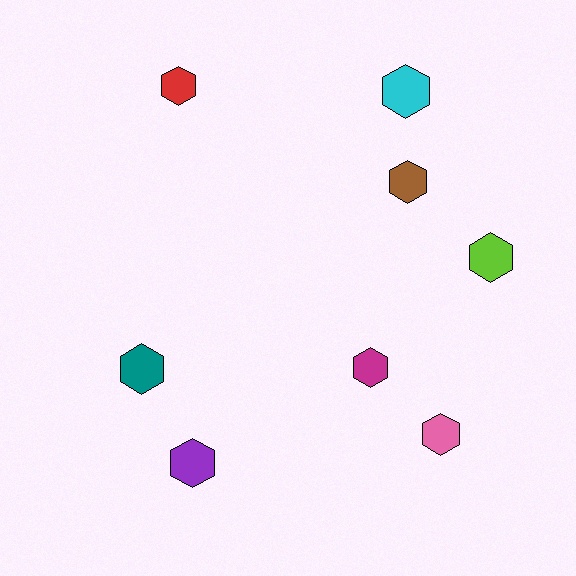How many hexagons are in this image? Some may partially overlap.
There are 8 hexagons.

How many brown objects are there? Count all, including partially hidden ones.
There is 1 brown object.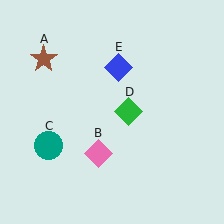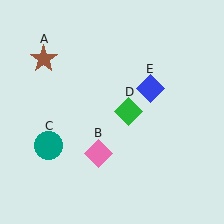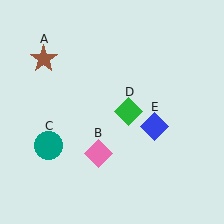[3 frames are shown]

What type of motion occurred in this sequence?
The blue diamond (object E) rotated clockwise around the center of the scene.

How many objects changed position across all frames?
1 object changed position: blue diamond (object E).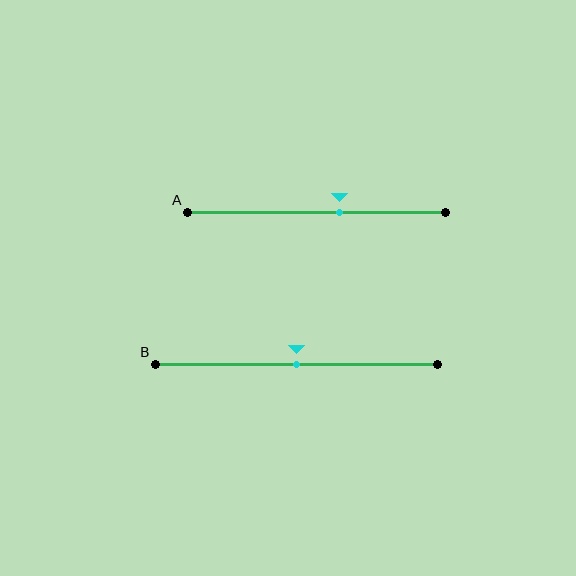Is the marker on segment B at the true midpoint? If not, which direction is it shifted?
Yes, the marker on segment B is at the true midpoint.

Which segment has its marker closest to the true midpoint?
Segment B has its marker closest to the true midpoint.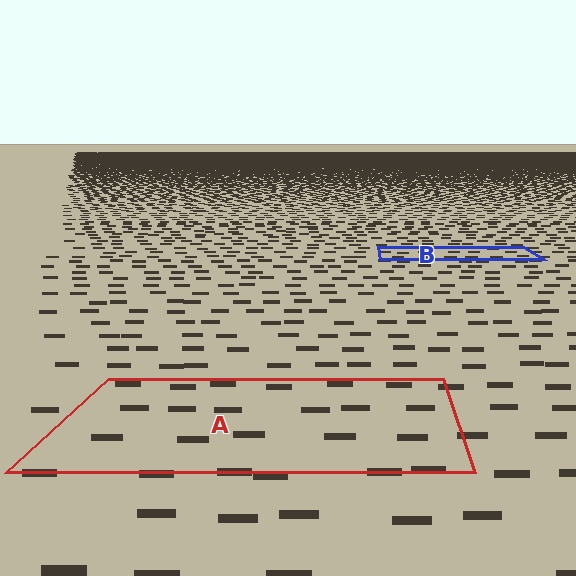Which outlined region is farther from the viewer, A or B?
Region B is farther from the viewer — the texture elements inside it appear smaller and more densely packed.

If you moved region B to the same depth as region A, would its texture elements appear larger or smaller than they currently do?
They would appear larger. At a closer depth, the same texture elements are projected at a bigger on-screen size.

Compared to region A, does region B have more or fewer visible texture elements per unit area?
Region B has more texture elements per unit area — they are packed more densely because it is farther away.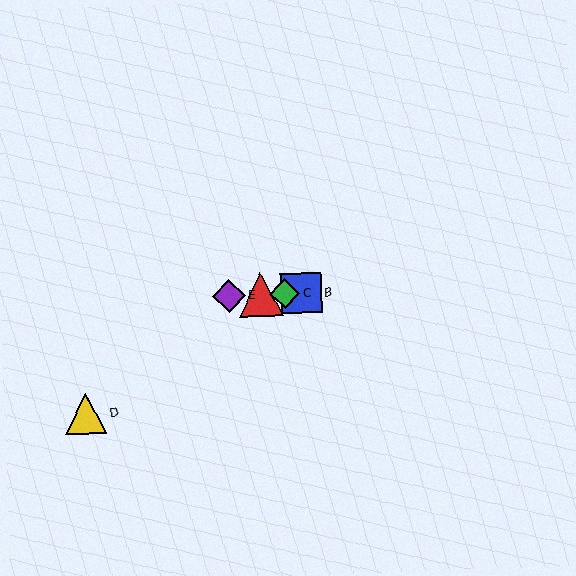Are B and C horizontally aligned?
Yes, both are at y≈293.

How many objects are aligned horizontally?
4 objects (A, B, C, E) are aligned horizontally.